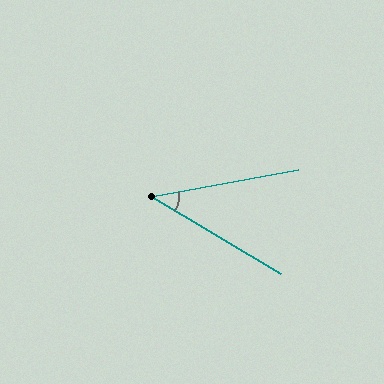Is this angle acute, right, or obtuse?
It is acute.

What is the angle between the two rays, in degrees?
Approximately 41 degrees.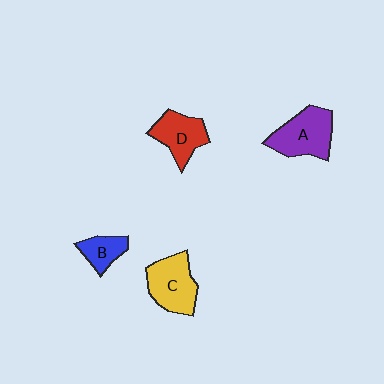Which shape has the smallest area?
Shape B (blue).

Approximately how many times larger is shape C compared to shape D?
Approximately 1.2 times.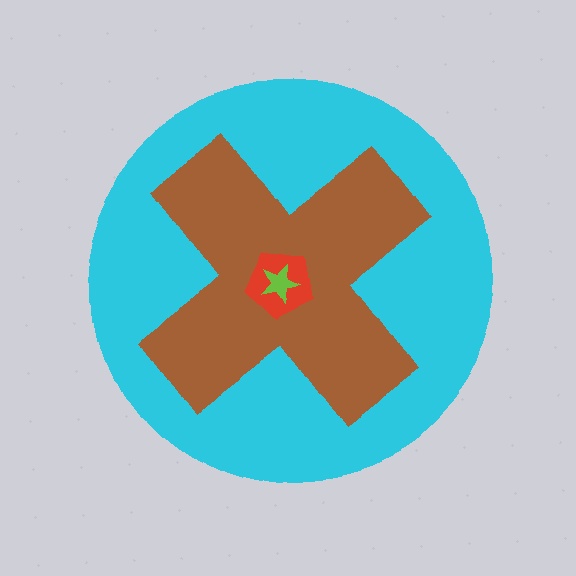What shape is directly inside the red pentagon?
The lime star.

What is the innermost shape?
The lime star.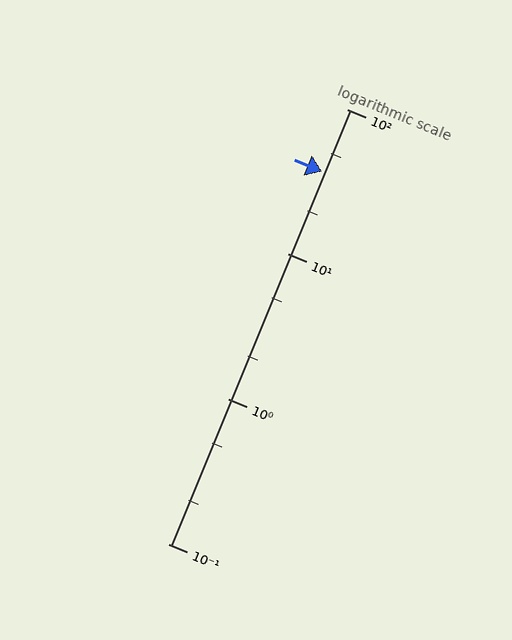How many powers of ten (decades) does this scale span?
The scale spans 3 decades, from 0.1 to 100.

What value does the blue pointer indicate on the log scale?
The pointer indicates approximately 37.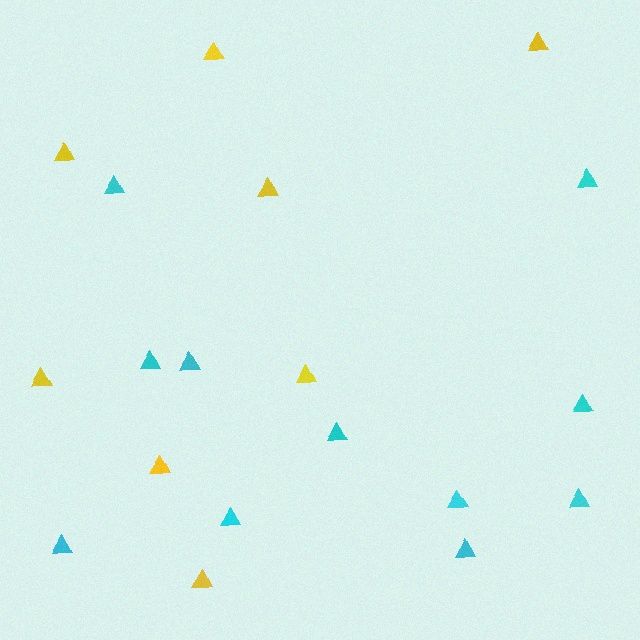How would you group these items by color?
There are 2 groups: one group of yellow triangles (8) and one group of cyan triangles (11).